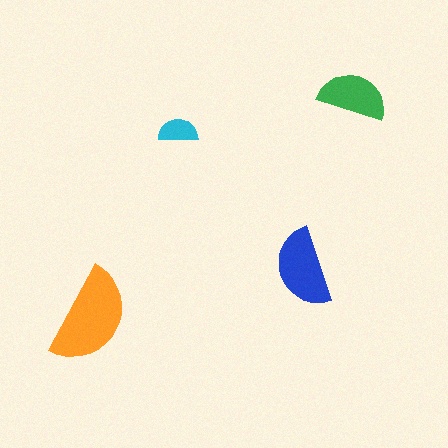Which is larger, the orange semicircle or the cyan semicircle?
The orange one.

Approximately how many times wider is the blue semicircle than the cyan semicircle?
About 2 times wider.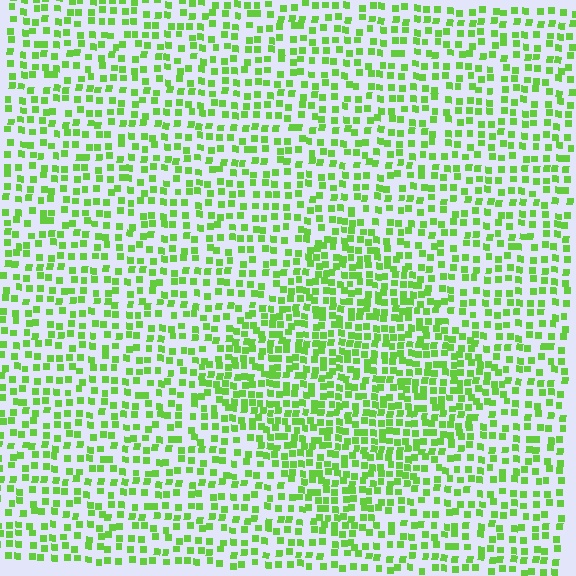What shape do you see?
I see a diamond.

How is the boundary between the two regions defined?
The boundary is defined by a change in element density (approximately 1.7x ratio). All elements are the same color, size, and shape.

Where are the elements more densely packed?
The elements are more densely packed inside the diamond boundary.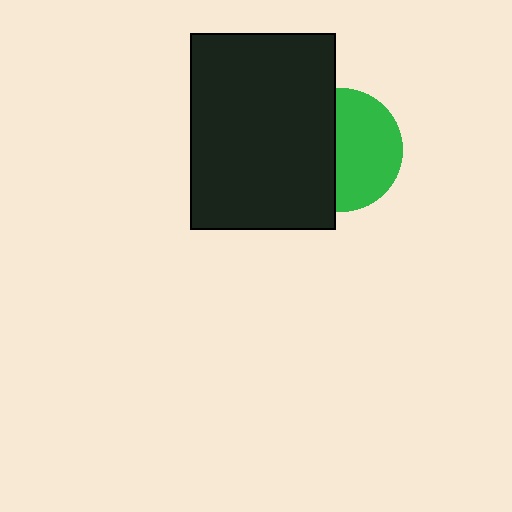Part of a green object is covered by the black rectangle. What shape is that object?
It is a circle.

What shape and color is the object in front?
The object in front is a black rectangle.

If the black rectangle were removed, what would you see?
You would see the complete green circle.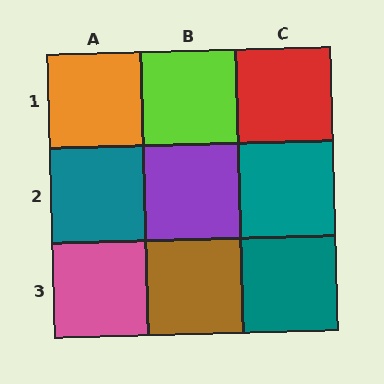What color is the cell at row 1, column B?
Lime.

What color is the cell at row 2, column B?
Purple.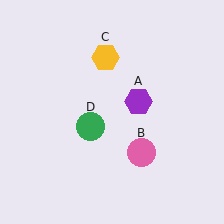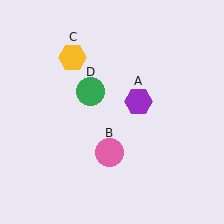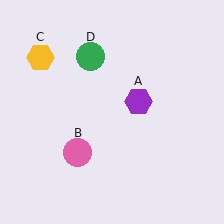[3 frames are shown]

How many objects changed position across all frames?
3 objects changed position: pink circle (object B), yellow hexagon (object C), green circle (object D).